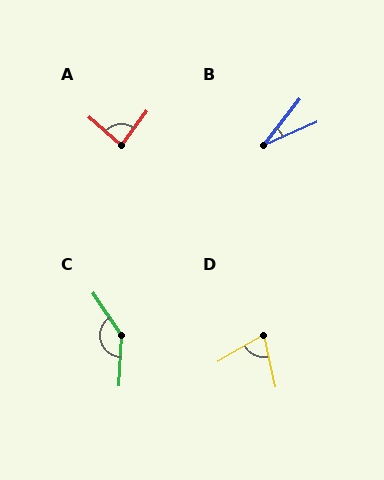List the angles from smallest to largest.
B (28°), D (72°), A (84°), C (144°).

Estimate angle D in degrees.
Approximately 72 degrees.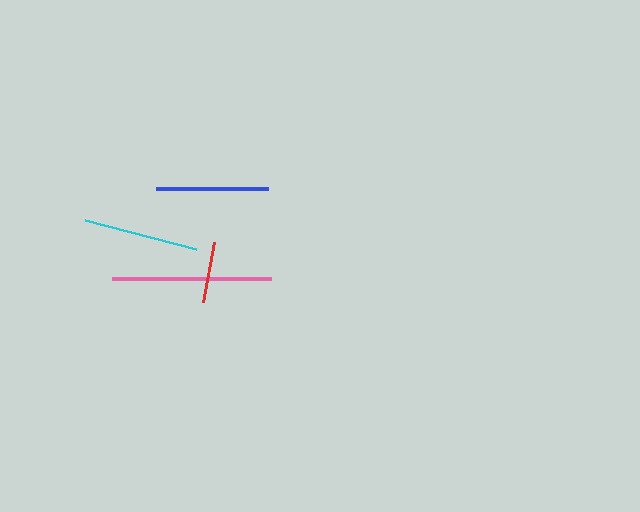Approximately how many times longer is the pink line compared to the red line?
The pink line is approximately 2.6 times the length of the red line.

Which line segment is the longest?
The pink line is the longest at approximately 160 pixels.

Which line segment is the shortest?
The red line is the shortest at approximately 61 pixels.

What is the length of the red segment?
The red segment is approximately 61 pixels long.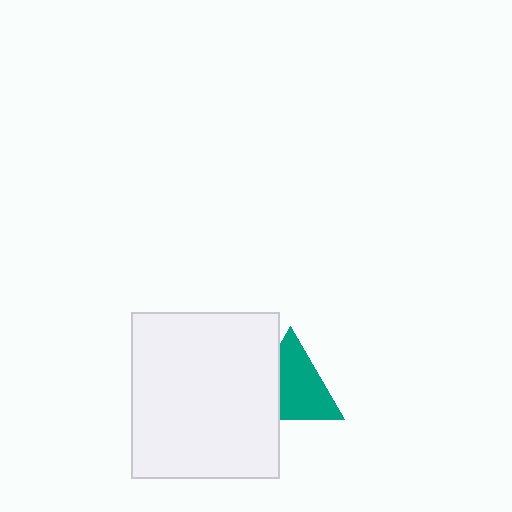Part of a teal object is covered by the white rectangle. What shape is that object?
It is a triangle.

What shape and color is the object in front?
The object in front is a white rectangle.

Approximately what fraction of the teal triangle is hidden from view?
Roughly 31% of the teal triangle is hidden behind the white rectangle.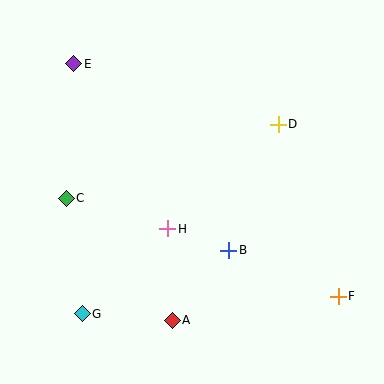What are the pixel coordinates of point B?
Point B is at (229, 250).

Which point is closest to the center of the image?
Point H at (168, 229) is closest to the center.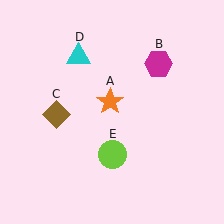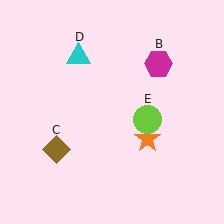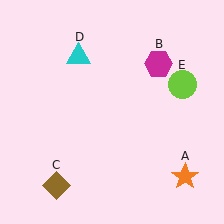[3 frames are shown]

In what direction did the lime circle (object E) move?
The lime circle (object E) moved up and to the right.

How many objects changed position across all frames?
3 objects changed position: orange star (object A), brown diamond (object C), lime circle (object E).